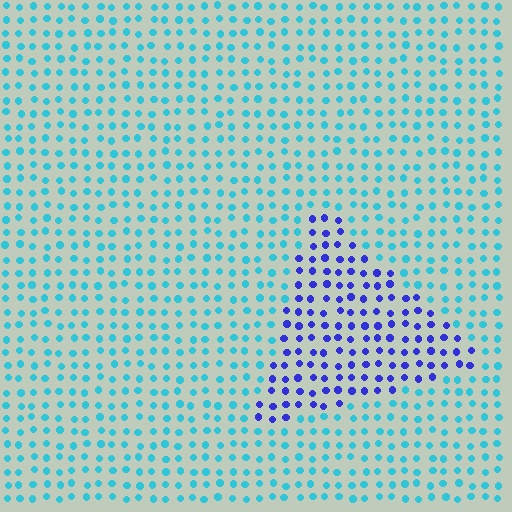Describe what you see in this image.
The image is filled with small cyan elements in a uniform arrangement. A triangle-shaped region is visible where the elements are tinted to a slightly different hue, forming a subtle color boundary.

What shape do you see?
I see a triangle.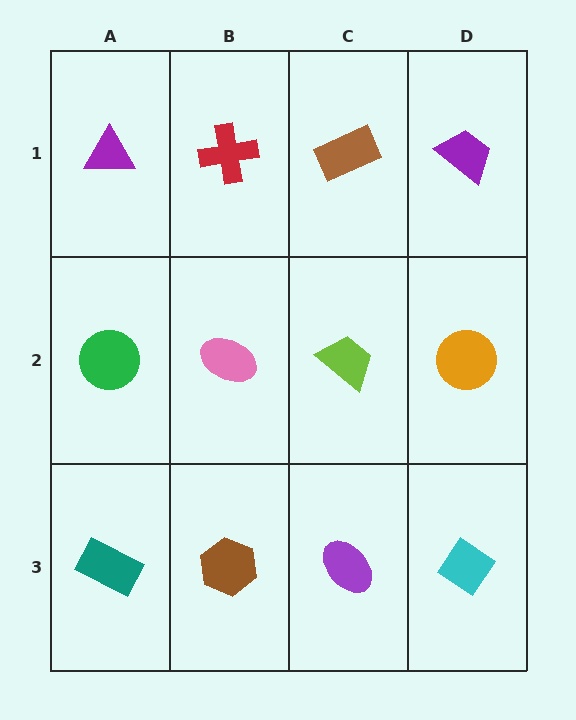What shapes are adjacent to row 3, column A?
A green circle (row 2, column A), a brown hexagon (row 3, column B).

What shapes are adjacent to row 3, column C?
A lime trapezoid (row 2, column C), a brown hexagon (row 3, column B), a cyan diamond (row 3, column D).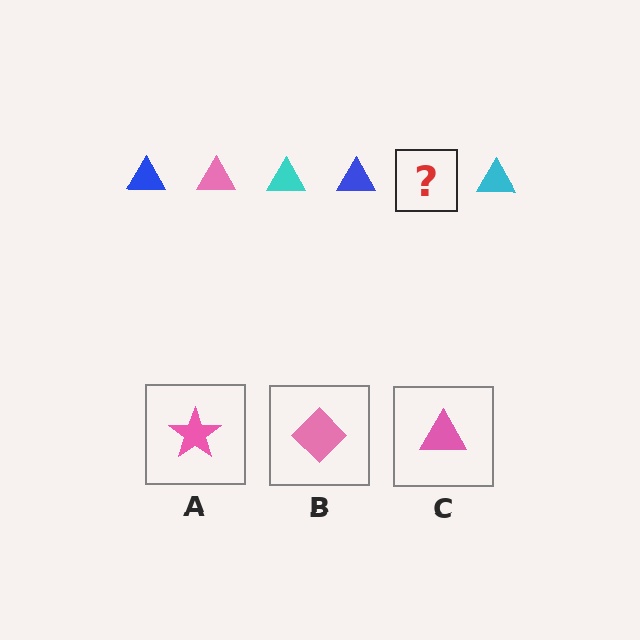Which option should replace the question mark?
Option C.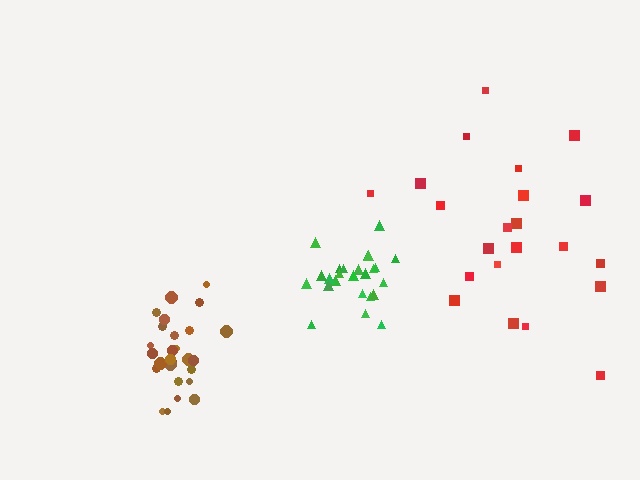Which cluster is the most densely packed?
Brown.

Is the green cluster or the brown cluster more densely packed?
Brown.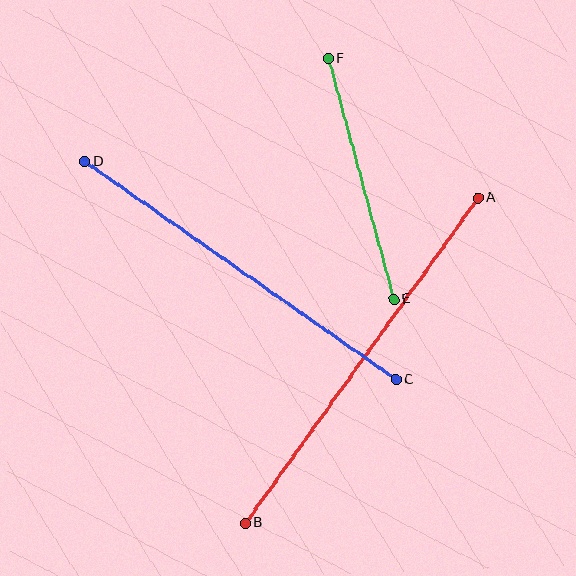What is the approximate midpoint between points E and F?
The midpoint is at approximately (361, 179) pixels.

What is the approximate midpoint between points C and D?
The midpoint is at approximately (240, 270) pixels.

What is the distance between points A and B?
The distance is approximately 400 pixels.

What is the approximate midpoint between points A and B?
The midpoint is at approximately (362, 361) pixels.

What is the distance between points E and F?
The distance is approximately 249 pixels.